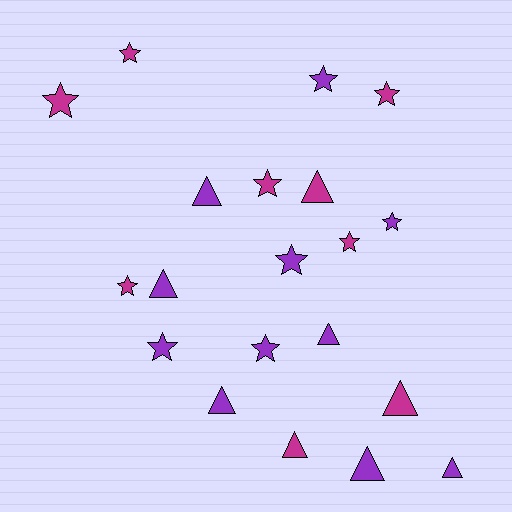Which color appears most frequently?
Purple, with 11 objects.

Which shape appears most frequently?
Star, with 11 objects.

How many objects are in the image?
There are 20 objects.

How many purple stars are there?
There are 5 purple stars.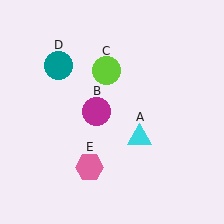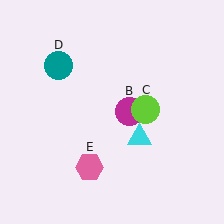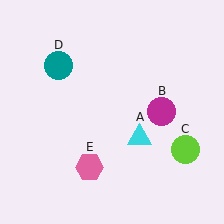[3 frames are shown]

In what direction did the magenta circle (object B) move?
The magenta circle (object B) moved right.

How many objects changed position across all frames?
2 objects changed position: magenta circle (object B), lime circle (object C).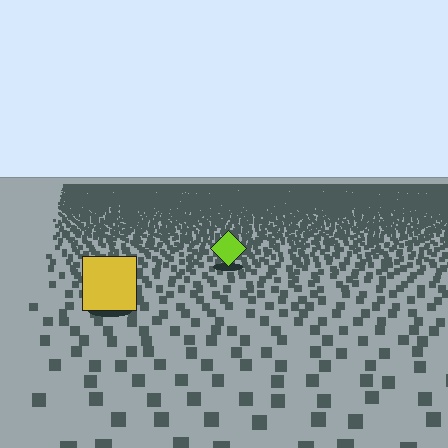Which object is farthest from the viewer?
The lime diamond is farthest from the viewer. It appears smaller and the ground texture around it is denser.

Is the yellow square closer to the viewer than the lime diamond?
Yes. The yellow square is closer — you can tell from the texture gradient: the ground texture is coarser near it.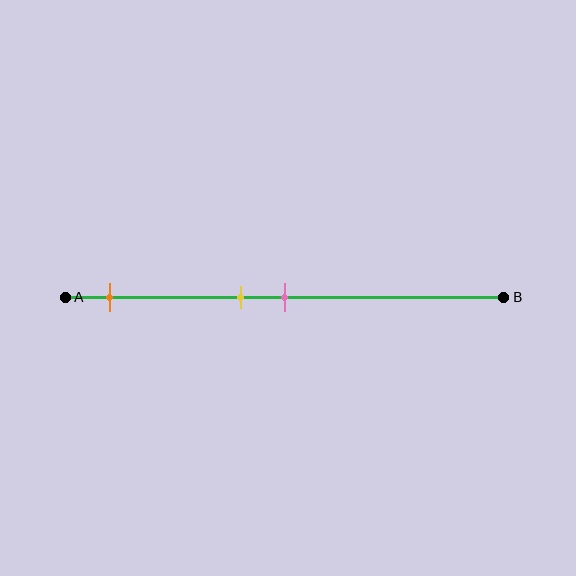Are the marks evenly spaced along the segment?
No, the marks are not evenly spaced.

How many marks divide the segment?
There are 3 marks dividing the segment.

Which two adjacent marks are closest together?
The yellow and pink marks are the closest adjacent pair.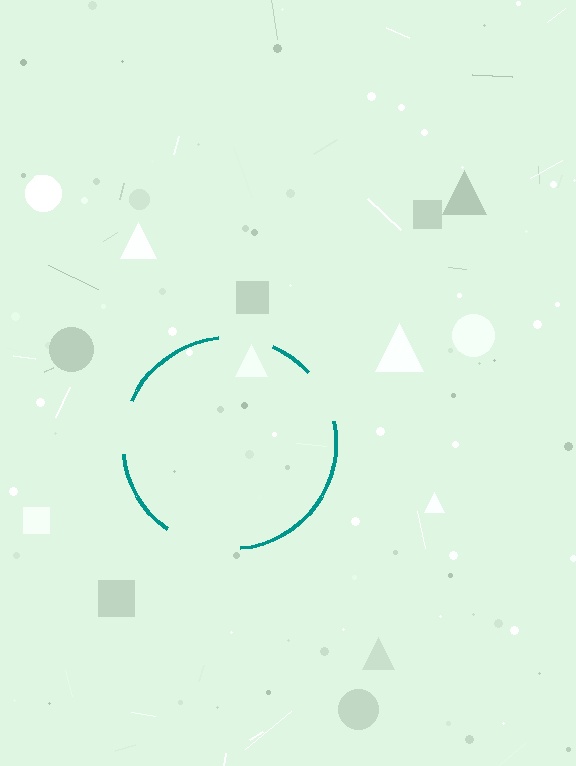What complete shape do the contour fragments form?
The contour fragments form a circle.